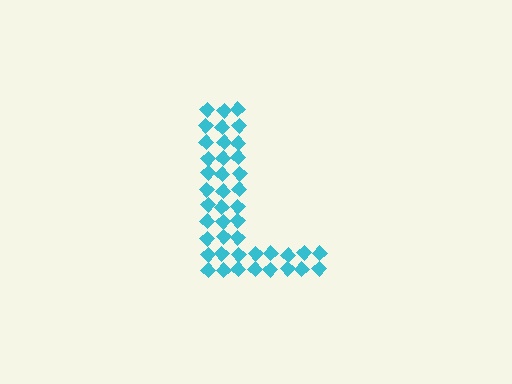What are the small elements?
The small elements are diamonds.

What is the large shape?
The large shape is the letter L.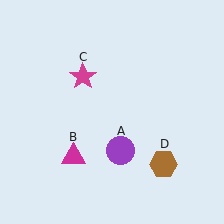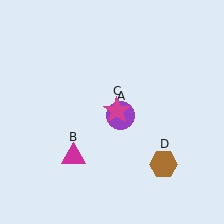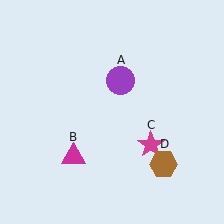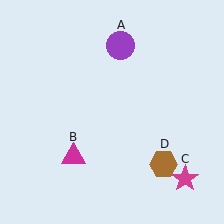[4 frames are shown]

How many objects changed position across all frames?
2 objects changed position: purple circle (object A), magenta star (object C).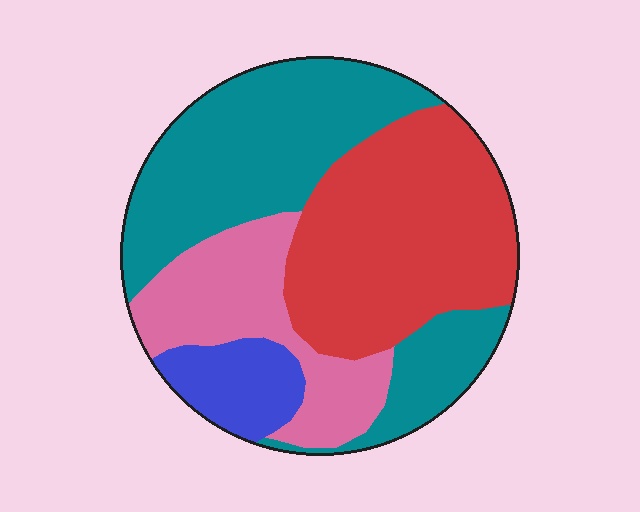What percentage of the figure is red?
Red covers about 35% of the figure.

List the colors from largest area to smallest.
From largest to smallest: teal, red, pink, blue.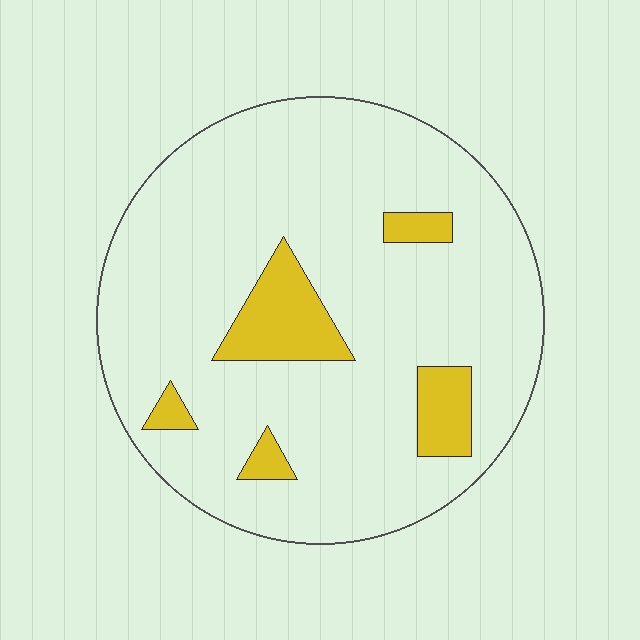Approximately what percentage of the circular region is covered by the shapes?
Approximately 10%.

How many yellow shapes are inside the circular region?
5.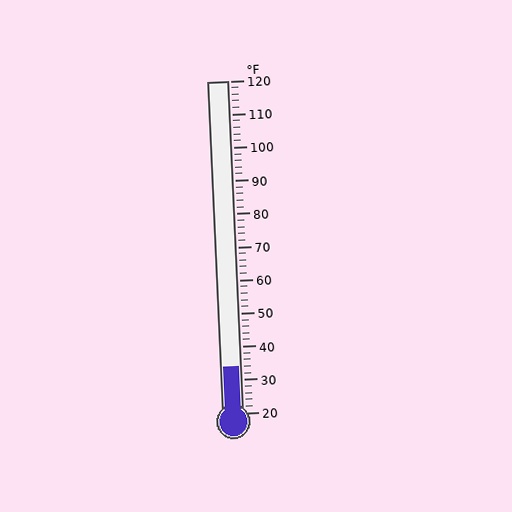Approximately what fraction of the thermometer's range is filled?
The thermometer is filled to approximately 15% of its range.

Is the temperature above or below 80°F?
The temperature is below 80°F.